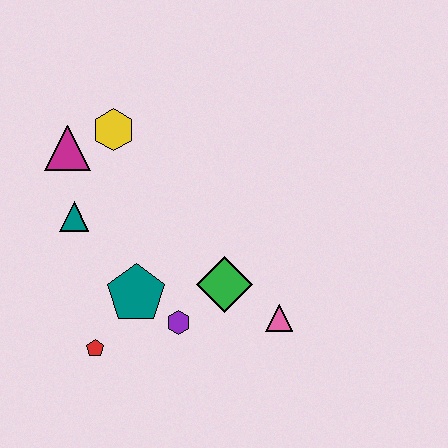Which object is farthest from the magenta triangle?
The pink triangle is farthest from the magenta triangle.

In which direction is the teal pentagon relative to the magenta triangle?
The teal pentagon is below the magenta triangle.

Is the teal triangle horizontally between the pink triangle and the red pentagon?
No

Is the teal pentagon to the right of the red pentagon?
Yes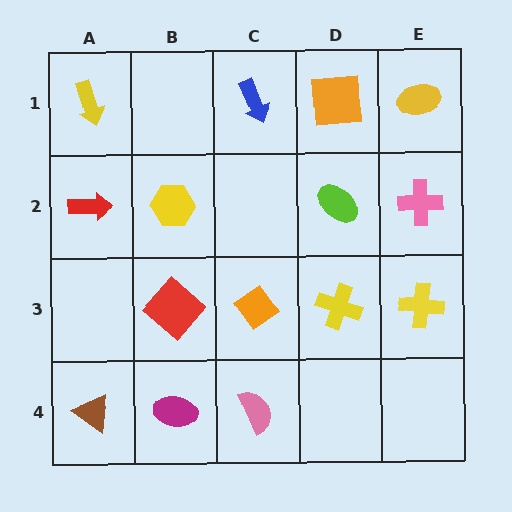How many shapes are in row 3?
4 shapes.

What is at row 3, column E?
A yellow cross.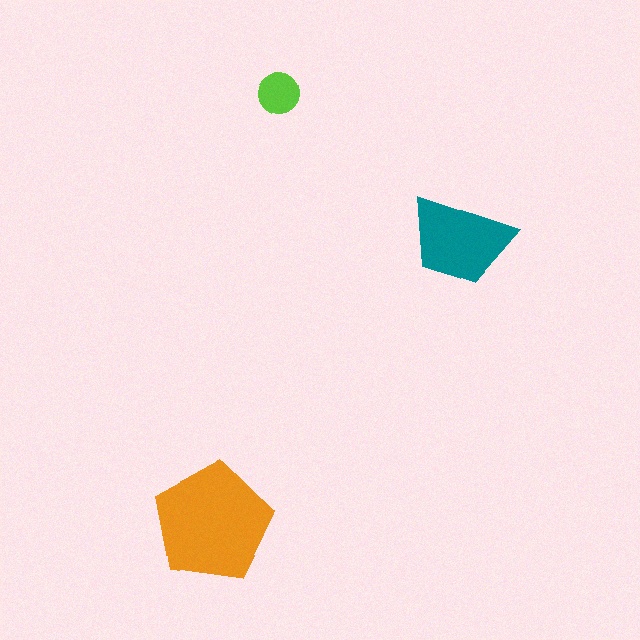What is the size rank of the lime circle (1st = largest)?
3rd.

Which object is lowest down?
The orange pentagon is bottommost.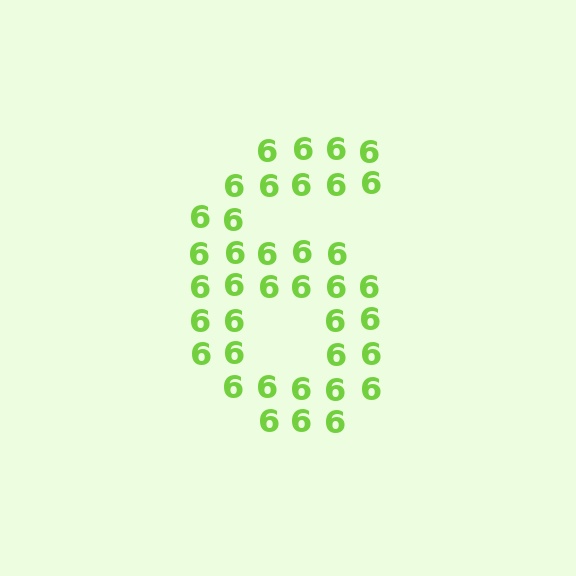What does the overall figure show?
The overall figure shows the digit 6.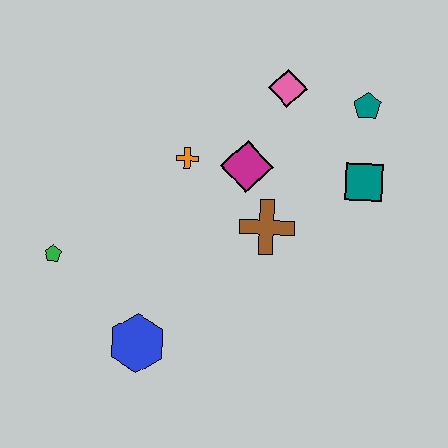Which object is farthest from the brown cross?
The green pentagon is farthest from the brown cross.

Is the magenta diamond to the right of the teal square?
No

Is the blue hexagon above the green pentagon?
No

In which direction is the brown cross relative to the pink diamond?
The brown cross is below the pink diamond.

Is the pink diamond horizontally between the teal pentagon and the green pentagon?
Yes